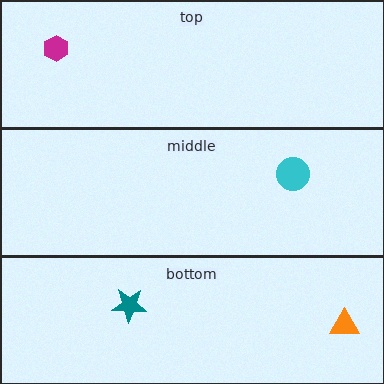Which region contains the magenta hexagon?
The top region.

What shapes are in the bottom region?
The teal star, the orange triangle.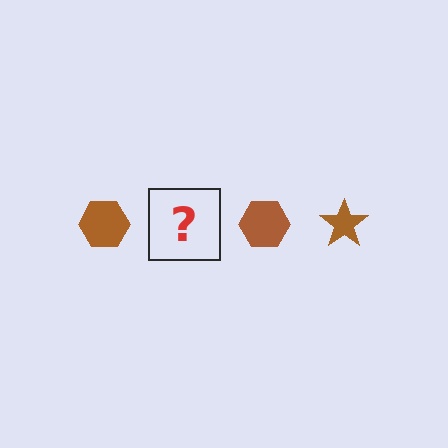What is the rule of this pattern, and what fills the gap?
The rule is that the pattern cycles through hexagon, star shapes in brown. The gap should be filled with a brown star.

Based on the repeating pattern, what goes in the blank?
The blank should be a brown star.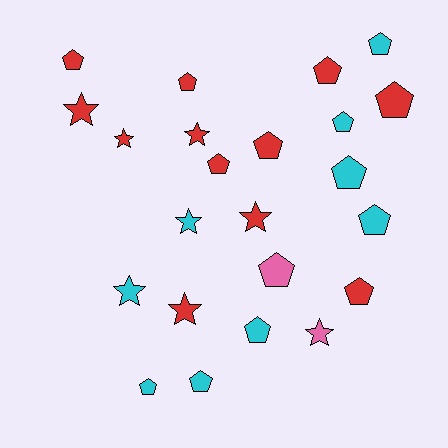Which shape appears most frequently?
Pentagon, with 15 objects.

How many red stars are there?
There are 5 red stars.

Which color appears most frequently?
Red, with 12 objects.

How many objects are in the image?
There are 23 objects.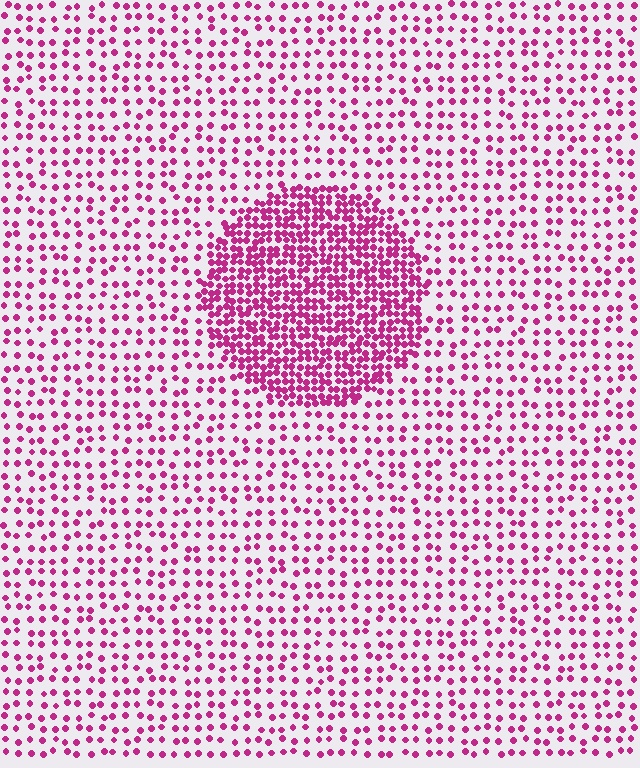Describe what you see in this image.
The image contains small magenta elements arranged at two different densities. A circle-shaped region is visible where the elements are more densely packed than the surrounding area.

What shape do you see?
I see a circle.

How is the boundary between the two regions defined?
The boundary is defined by a change in element density (approximately 2.6x ratio). All elements are the same color, size, and shape.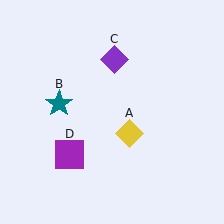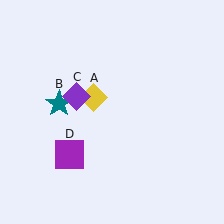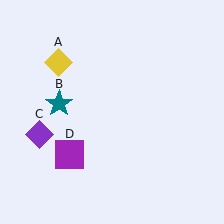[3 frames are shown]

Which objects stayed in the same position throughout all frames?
Teal star (object B) and purple square (object D) remained stationary.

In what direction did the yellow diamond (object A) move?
The yellow diamond (object A) moved up and to the left.